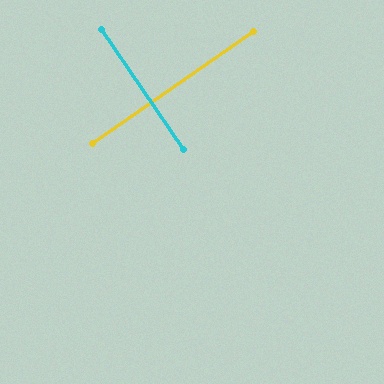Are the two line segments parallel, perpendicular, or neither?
Perpendicular — they meet at approximately 90°.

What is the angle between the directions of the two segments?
Approximately 90 degrees.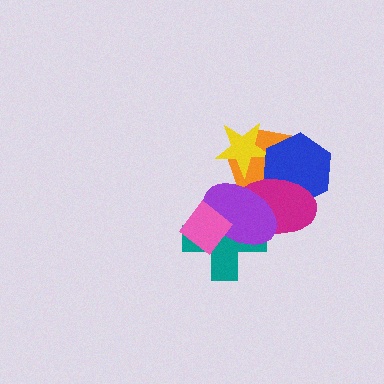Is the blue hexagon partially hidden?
Yes, it is partially covered by another shape.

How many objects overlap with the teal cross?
3 objects overlap with the teal cross.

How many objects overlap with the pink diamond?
2 objects overlap with the pink diamond.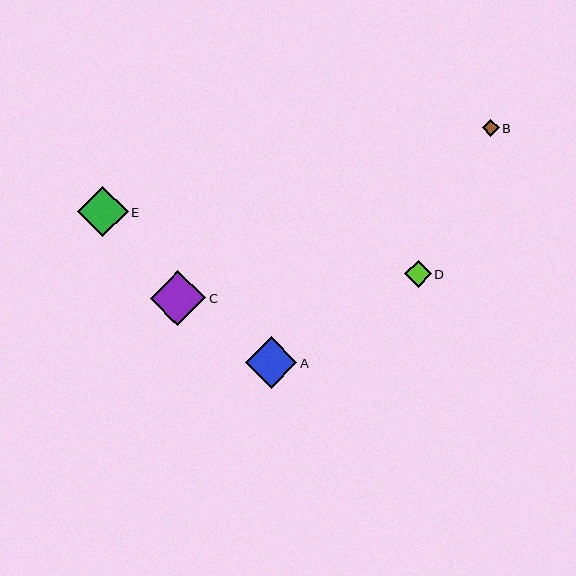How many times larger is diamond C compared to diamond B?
Diamond C is approximately 3.3 times the size of diamond B.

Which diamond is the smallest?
Diamond B is the smallest with a size of approximately 17 pixels.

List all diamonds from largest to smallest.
From largest to smallest: C, A, E, D, B.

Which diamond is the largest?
Diamond C is the largest with a size of approximately 55 pixels.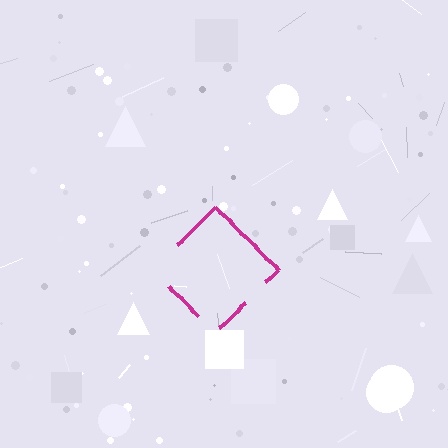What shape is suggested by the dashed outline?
The dashed outline suggests a diamond.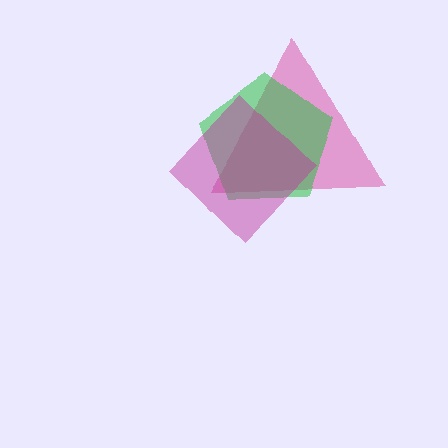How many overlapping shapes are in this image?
There are 3 overlapping shapes in the image.